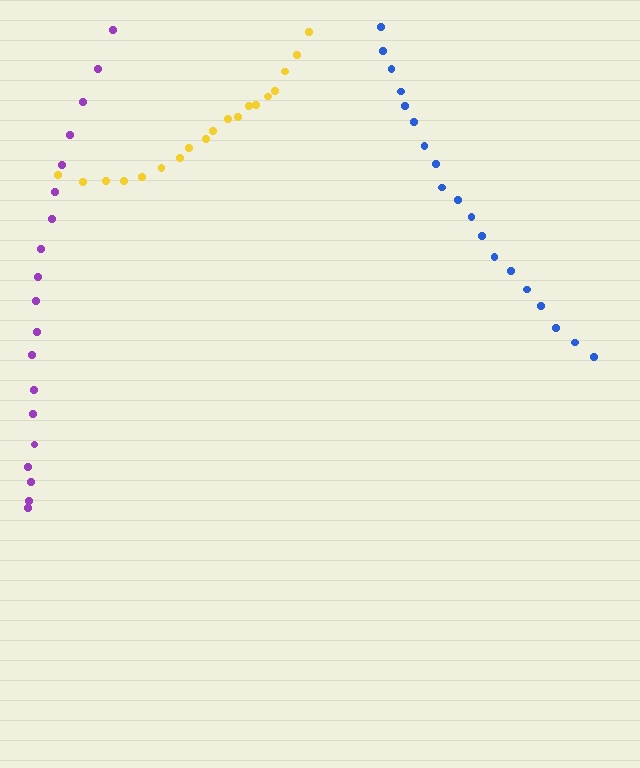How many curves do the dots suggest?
There are 3 distinct paths.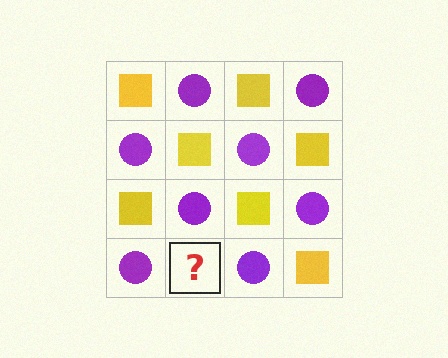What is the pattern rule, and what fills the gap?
The rule is that it alternates yellow square and purple circle in a checkerboard pattern. The gap should be filled with a yellow square.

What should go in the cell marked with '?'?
The missing cell should contain a yellow square.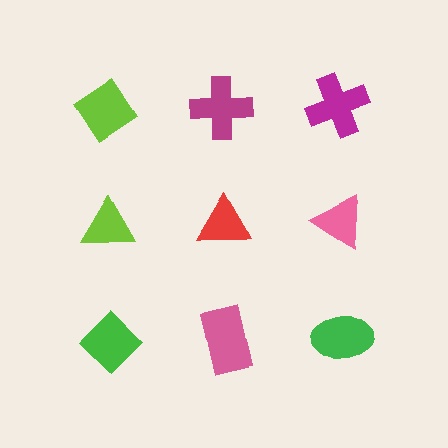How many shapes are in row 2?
3 shapes.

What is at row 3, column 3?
A green ellipse.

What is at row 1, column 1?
A lime diamond.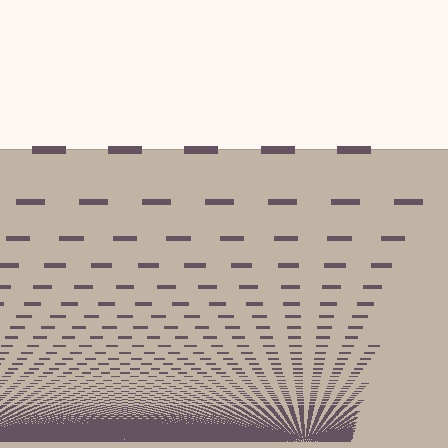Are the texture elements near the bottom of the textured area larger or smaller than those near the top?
Smaller. The gradient is inverted — elements near the bottom are smaller and denser.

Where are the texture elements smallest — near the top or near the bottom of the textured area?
Near the bottom.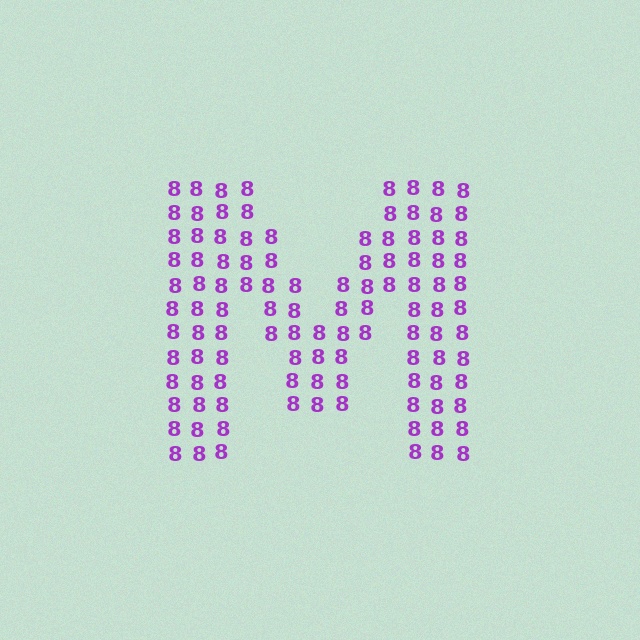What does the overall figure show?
The overall figure shows the letter M.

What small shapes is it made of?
It is made of small digit 8's.